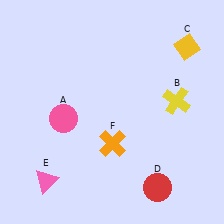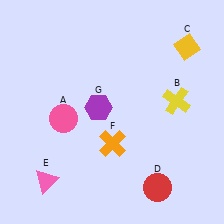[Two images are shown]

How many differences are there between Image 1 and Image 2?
There is 1 difference between the two images.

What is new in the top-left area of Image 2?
A purple hexagon (G) was added in the top-left area of Image 2.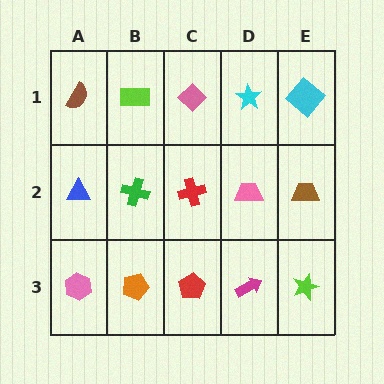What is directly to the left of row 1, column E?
A cyan star.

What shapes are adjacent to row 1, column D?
A pink trapezoid (row 2, column D), a pink diamond (row 1, column C), a cyan diamond (row 1, column E).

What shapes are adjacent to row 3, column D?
A pink trapezoid (row 2, column D), a red pentagon (row 3, column C), a lime star (row 3, column E).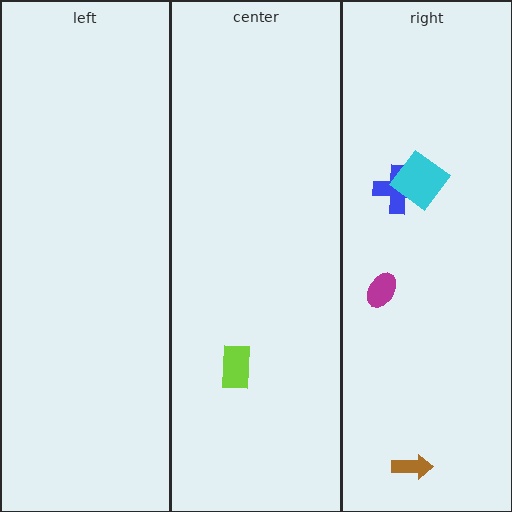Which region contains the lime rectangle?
The center region.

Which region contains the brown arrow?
The right region.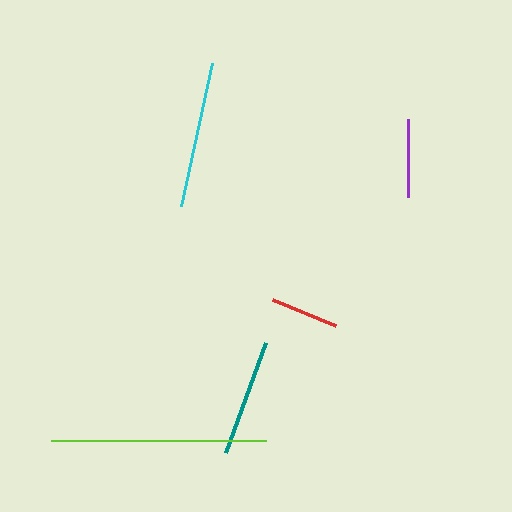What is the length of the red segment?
The red segment is approximately 68 pixels long.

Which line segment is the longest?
The lime line is the longest at approximately 215 pixels.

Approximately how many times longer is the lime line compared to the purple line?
The lime line is approximately 2.8 times the length of the purple line.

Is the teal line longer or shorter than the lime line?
The lime line is longer than the teal line.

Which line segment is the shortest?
The red line is the shortest at approximately 68 pixels.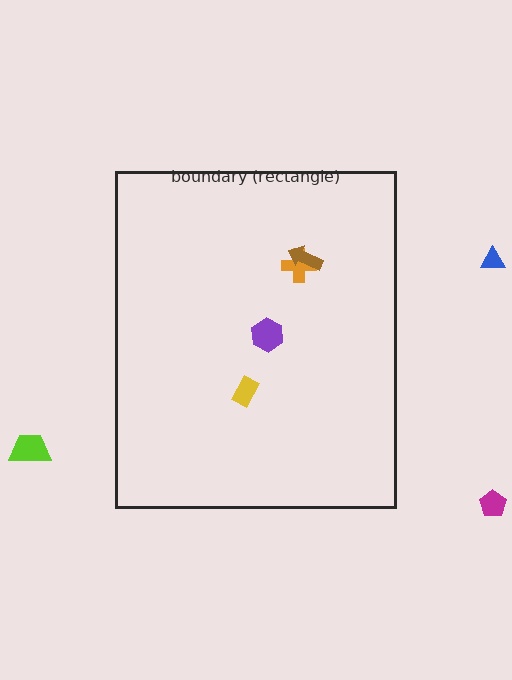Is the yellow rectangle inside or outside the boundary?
Inside.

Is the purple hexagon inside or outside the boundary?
Inside.